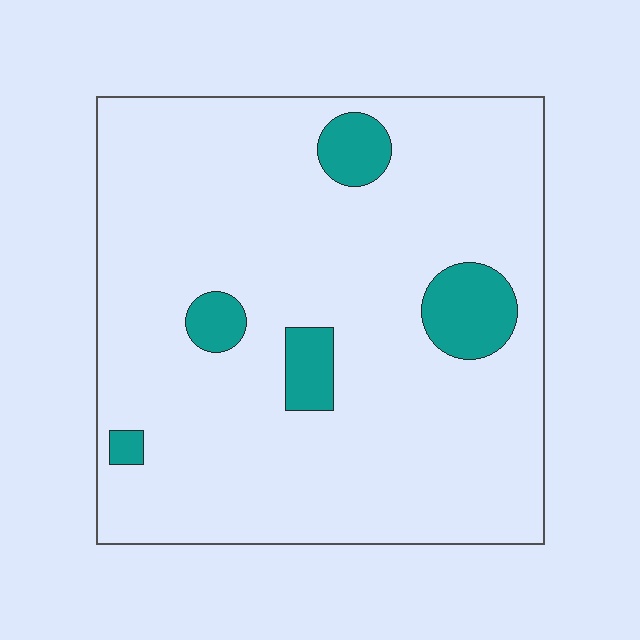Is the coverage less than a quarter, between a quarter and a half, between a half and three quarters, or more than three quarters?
Less than a quarter.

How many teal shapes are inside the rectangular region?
5.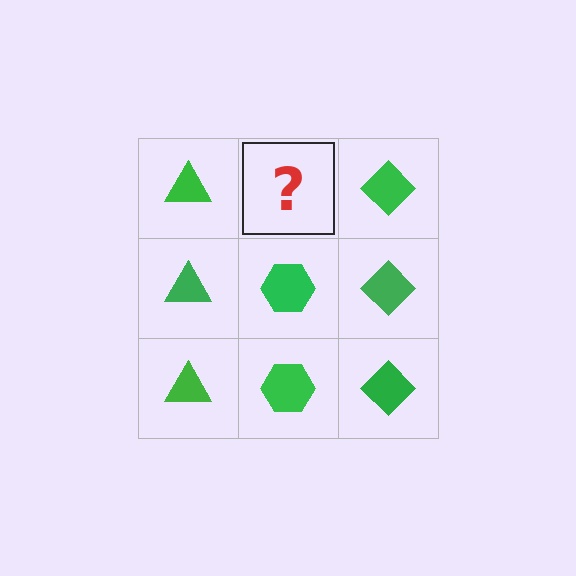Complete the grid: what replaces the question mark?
The question mark should be replaced with a green hexagon.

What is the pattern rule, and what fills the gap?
The rule is that each column has a consistent shape. The gap should be filled with a green hexagon.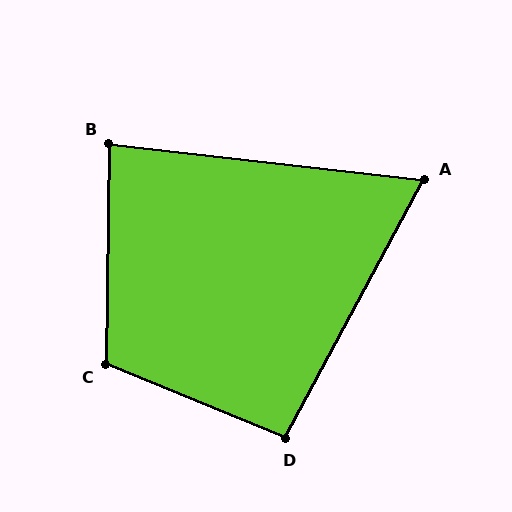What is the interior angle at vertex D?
Approximately 96 degrees (obtuse).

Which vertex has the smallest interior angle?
A, at approximately 68 degrees.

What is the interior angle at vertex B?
Approximately 84 degrees (acute).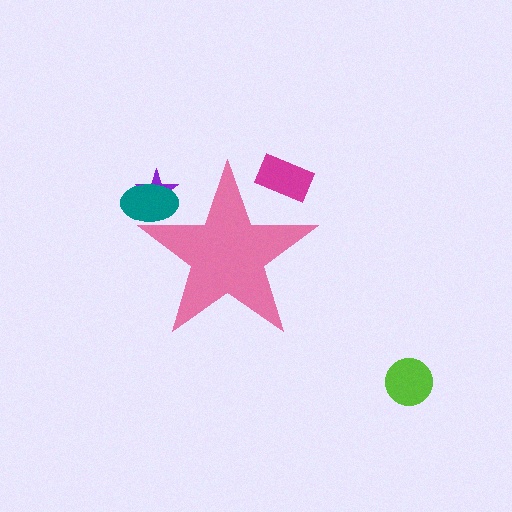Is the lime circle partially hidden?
No, the lime circle is fully visible.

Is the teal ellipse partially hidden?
Yes, the teal ellipse is partially hidden behind the pink star.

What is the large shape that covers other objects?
A pink star.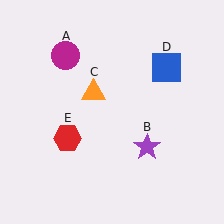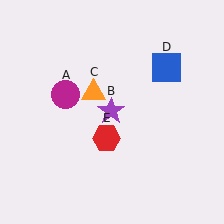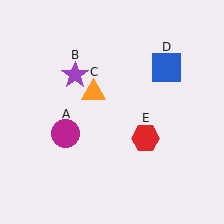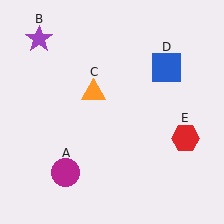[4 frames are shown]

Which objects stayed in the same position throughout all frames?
Orange triangle (object C) and blue square (object D) remained stationary.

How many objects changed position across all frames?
3 objects changed position: magenta circle (object A), purple star (object B), red hexagon (object E).